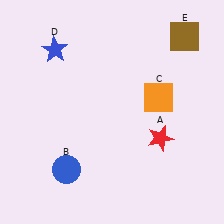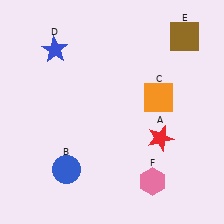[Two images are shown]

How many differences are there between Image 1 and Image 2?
There is 1 difference between the two images.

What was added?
A pink hexagon (F) was added in Image 2.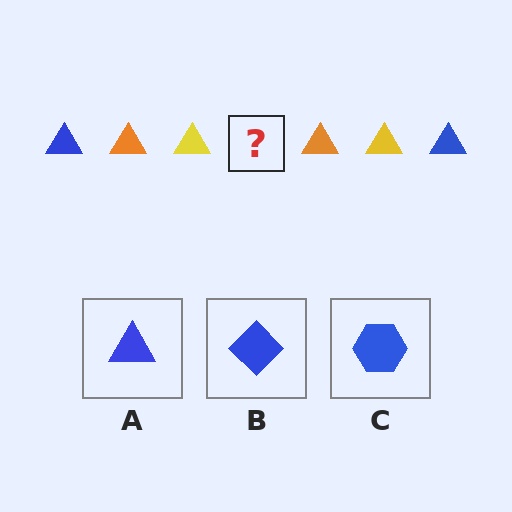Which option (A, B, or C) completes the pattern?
A.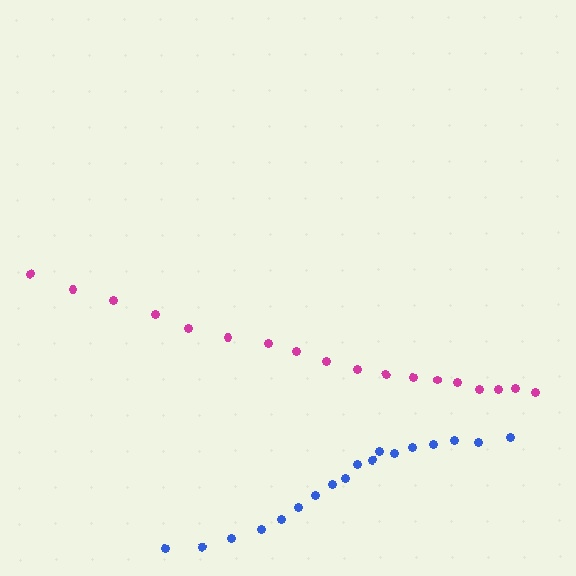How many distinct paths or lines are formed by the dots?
There are 2 distinct paths.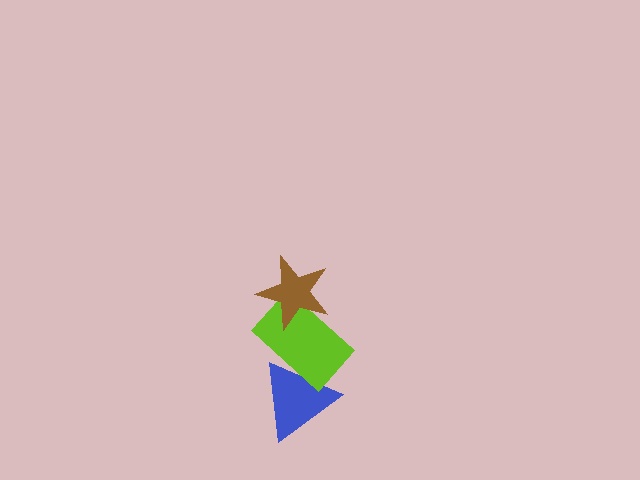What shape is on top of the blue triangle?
The lime rectangle is on top of the blue triangle.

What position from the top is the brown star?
The brown star is 1st from the top.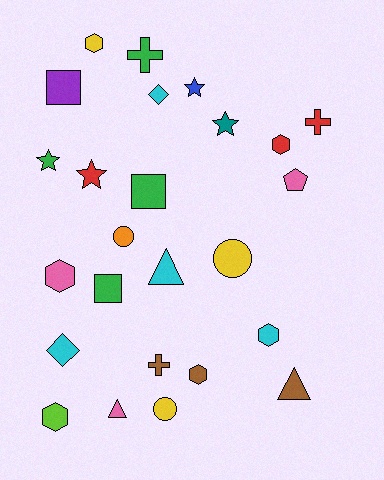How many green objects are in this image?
There are 4 green objects.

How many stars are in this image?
There are 4 stars.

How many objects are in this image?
There are 25 objects.